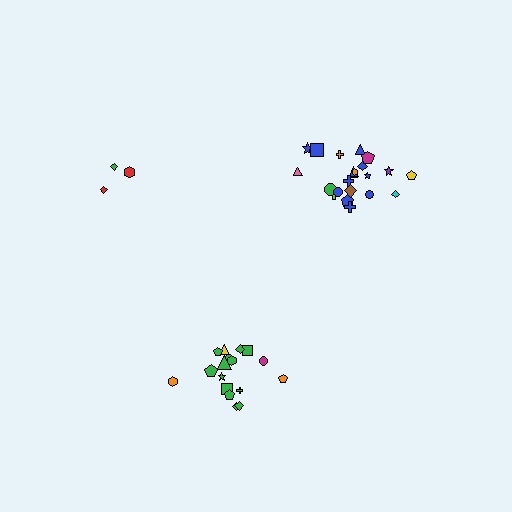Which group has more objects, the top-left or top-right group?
The top-right group.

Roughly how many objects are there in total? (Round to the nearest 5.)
Roughly 45 objects in total.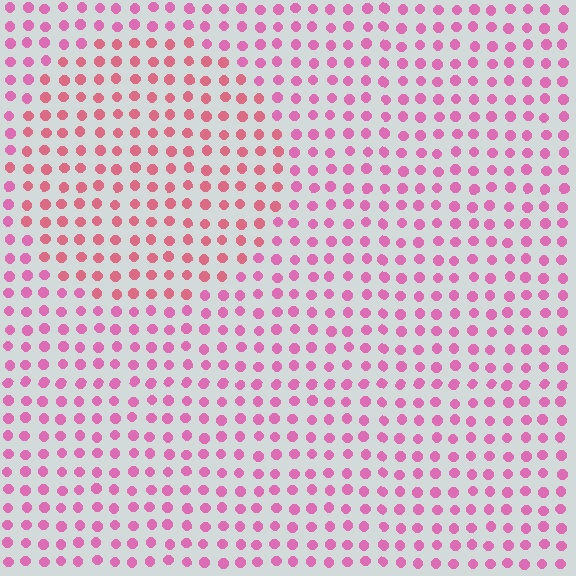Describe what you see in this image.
The image is filled with small pink elements in a uniform arrangement. A circle-shaped region is visible where the elements are tinted to a slightly different hue, forming a subtle color boundary.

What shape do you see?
I see a circle.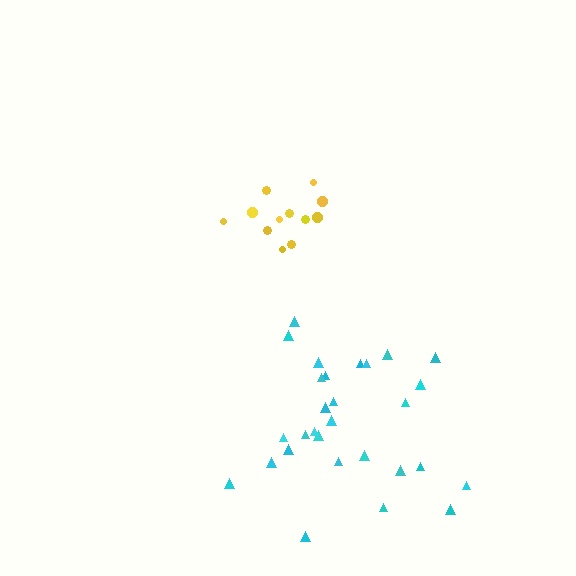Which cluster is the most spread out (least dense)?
Cyan.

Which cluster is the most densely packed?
Yellow.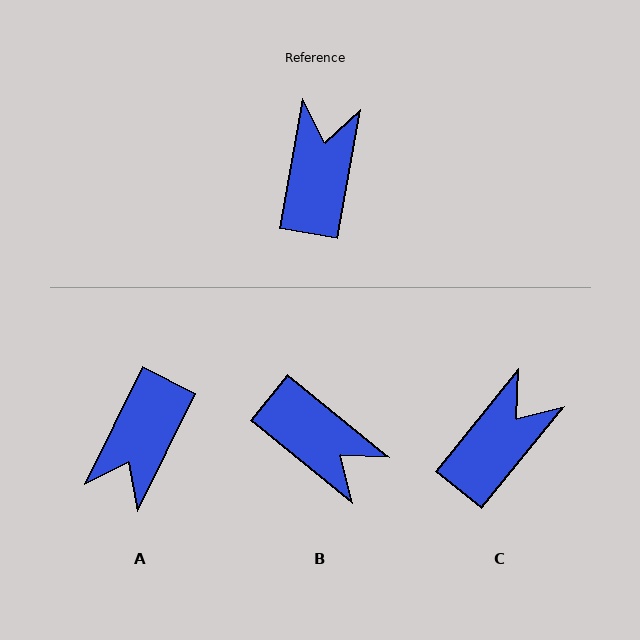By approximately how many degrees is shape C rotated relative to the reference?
Approximately 29 degrees clockwise.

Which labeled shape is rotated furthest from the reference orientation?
A, about 164 degrees away.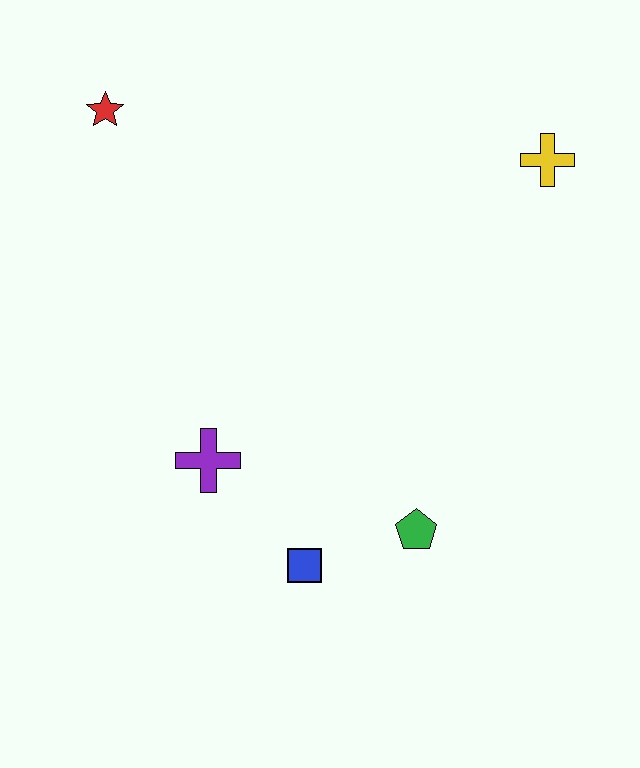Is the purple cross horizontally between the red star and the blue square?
Yes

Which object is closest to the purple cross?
The blue square is closest to the purple cross.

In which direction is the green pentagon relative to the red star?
The green pentagon is below the red star.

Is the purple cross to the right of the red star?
Yes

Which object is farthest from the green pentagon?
The red star is farthest from the green pentagon.